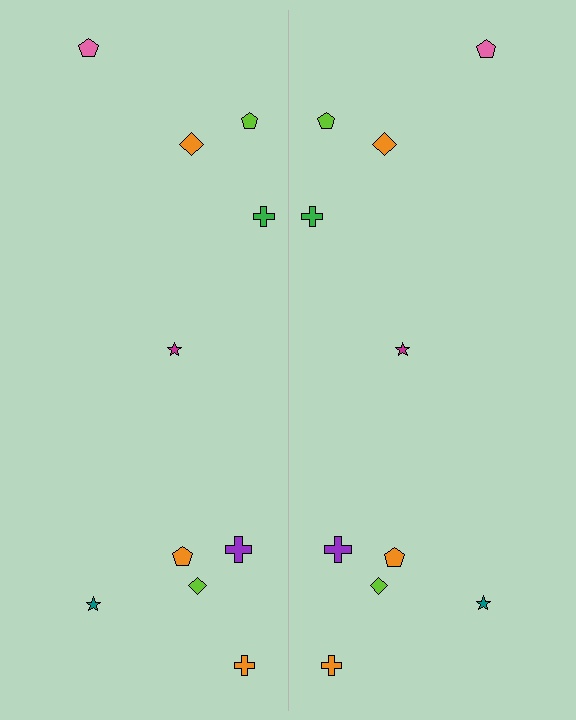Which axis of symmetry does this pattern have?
The pattern has a vertical axis of symmetry running through the center of the image.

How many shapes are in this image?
There are 20 shapes in this image.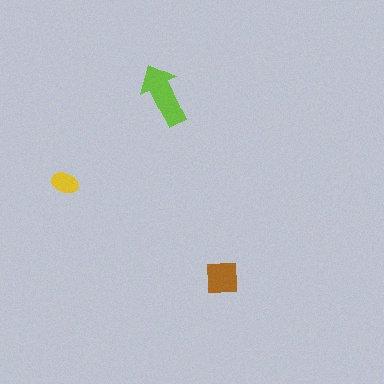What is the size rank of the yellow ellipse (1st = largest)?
3rd.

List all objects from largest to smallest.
The lime arrow, the brown square, the yellow ellipse.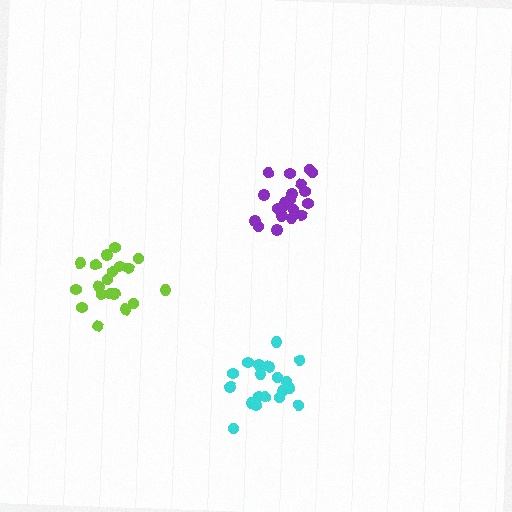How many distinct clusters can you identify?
There are 3 distinct clusters.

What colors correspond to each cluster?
The clusters are colored: cyan, purple, lime.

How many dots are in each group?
Group 1: 20 dots, Group 2: 20 dots, Group 3: 19 dots (59 total).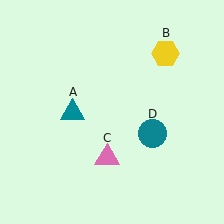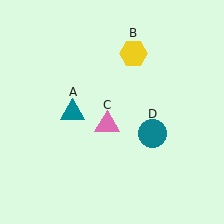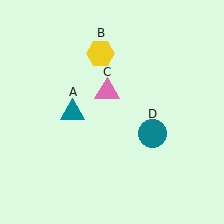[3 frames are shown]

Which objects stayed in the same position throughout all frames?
Teal triangle (object A) and teal circle (object D) remained stationary.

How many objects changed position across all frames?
2 objects changed position: yellow hexagon (object B), pink triangle (object C).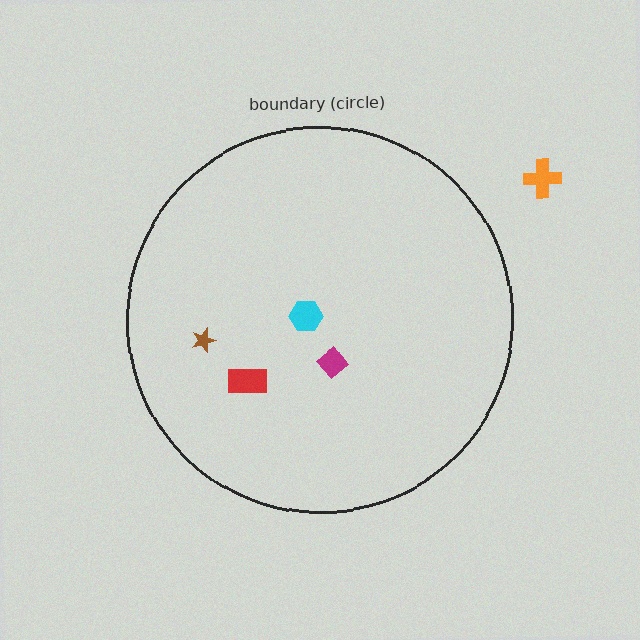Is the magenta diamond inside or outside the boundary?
Inside.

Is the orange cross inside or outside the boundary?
Outside.